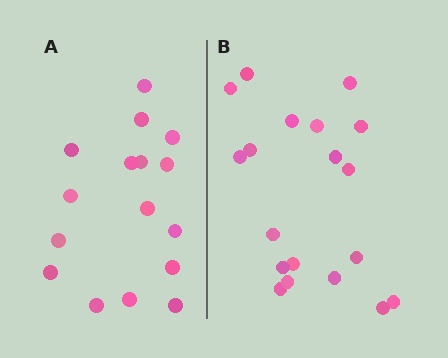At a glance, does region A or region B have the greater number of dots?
Region B (the right region) has more dots.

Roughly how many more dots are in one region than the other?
Region B has just a few more — roughly 2 or 3 more dots than region A.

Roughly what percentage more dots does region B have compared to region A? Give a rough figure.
About 20% more.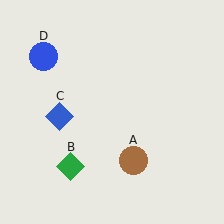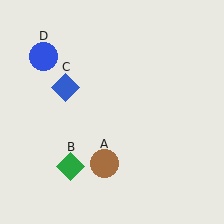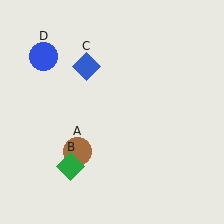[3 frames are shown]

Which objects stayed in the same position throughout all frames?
Green diamond (object B) and blue circle (object D) remained stationary.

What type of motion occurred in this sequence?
The brown circle (object A), blue diamond (object C) rotated clockwise around the center of the scene.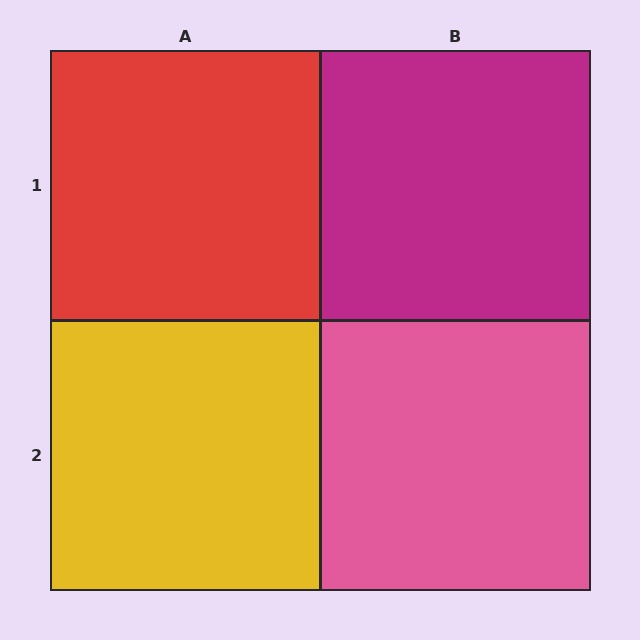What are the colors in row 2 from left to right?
Yellow, pink.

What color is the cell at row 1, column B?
Magenta.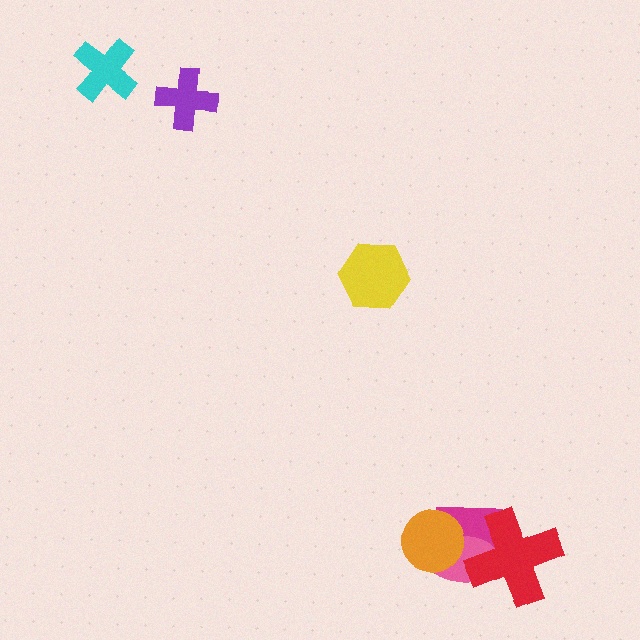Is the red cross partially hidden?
No, no other shape covers it.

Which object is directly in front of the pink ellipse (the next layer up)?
The orange circle is directly in front of the pink ellipse.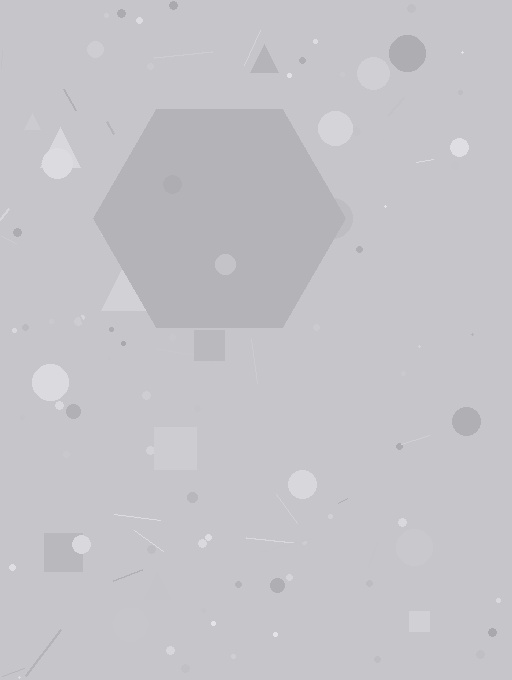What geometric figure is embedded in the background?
A hexagon is embedded in the background.